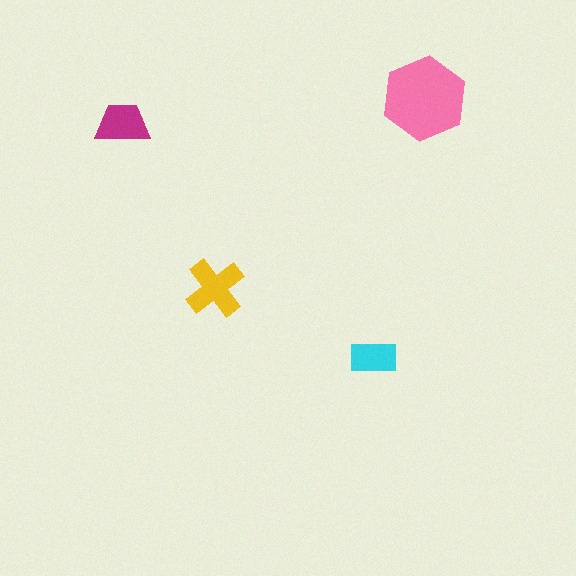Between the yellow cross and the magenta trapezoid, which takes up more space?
The yellow cross.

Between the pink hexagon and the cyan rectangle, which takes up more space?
The pink hexagon.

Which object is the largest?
The pink hexagon.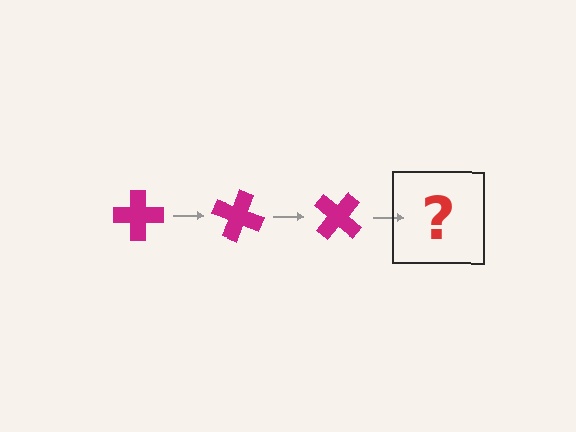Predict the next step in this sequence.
The next step is a magenta cross rotated 60 degrees.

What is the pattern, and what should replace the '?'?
The pattern is that the cross rotates 20 degrees each step. The '?' should be a magenta cross rotated 60 degrees.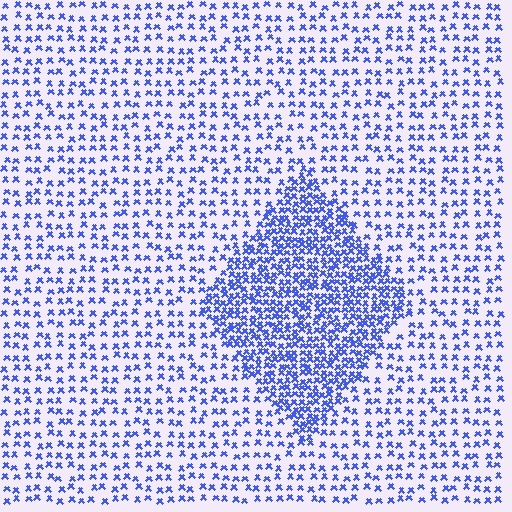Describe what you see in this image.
The image contains small blue elements arranged at two different densities. A diamond-shaped region is visible where the elements are more densely packed than the surrounding area.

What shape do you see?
I see a diamond.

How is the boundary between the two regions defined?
The boundary is defined by a change in element density (approximately 2.4x ratio). All elements are the same color, size, and shape.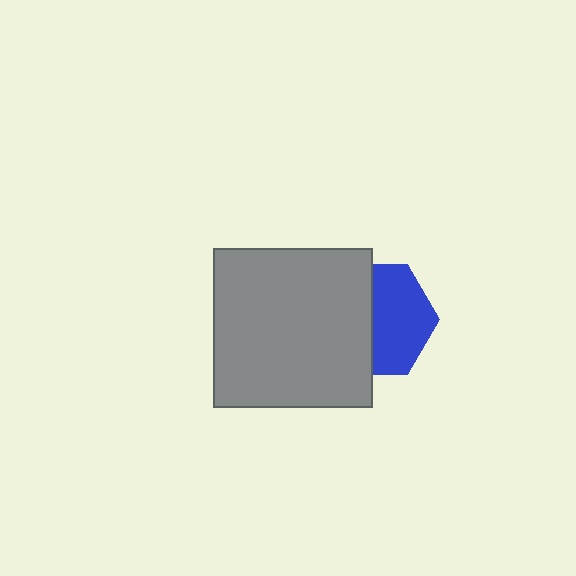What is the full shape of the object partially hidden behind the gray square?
The partially hidden object is a blue hexagon.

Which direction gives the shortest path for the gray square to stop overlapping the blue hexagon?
Moving left gives the shortest separation.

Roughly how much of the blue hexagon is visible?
About half of it is visible (roughly 53%).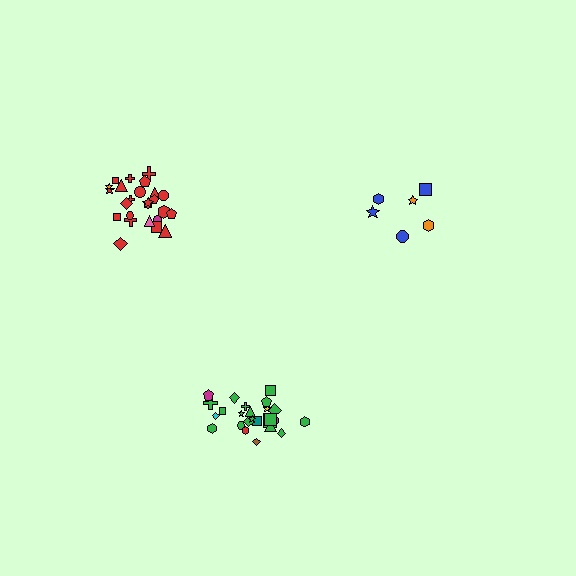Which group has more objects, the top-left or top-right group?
The top-left group.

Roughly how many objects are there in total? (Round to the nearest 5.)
Roughly 55 objects in total.